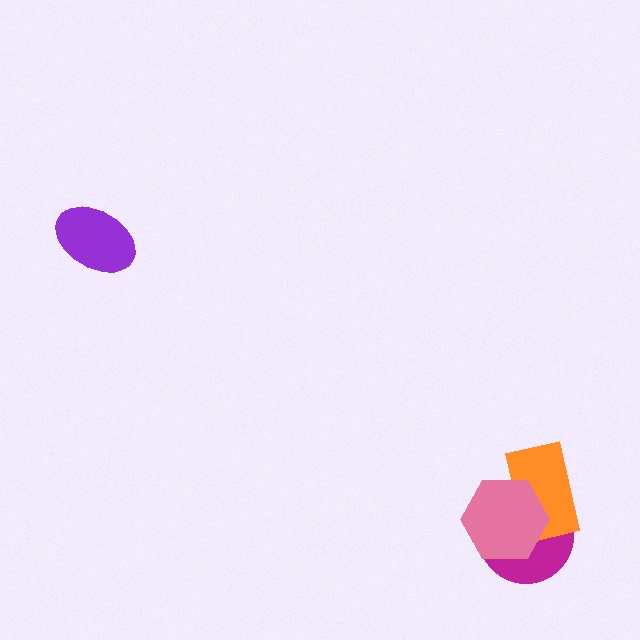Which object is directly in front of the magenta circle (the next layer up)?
The orange rectangle is directly in front of the magenta circle.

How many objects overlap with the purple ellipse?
0 objects overlap with the purple ellipse.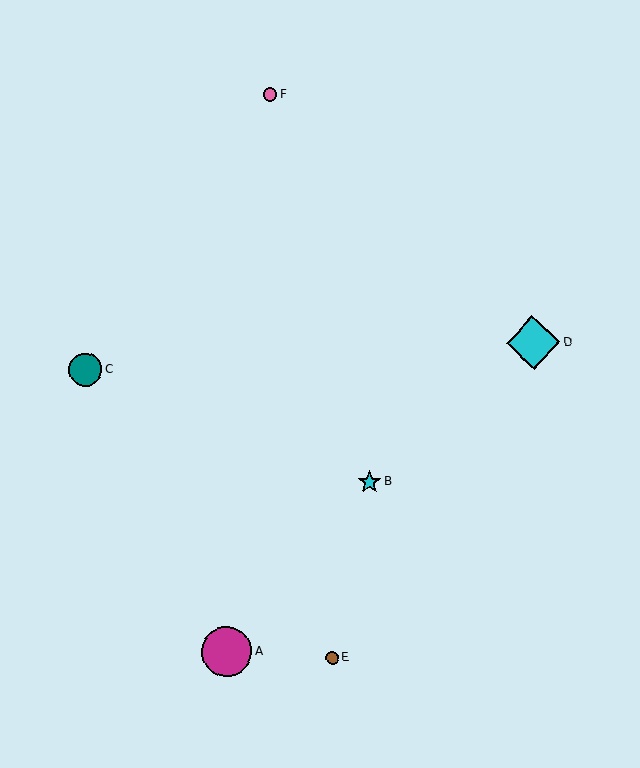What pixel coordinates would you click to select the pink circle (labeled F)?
Click at (270, 94) to select the pink circle F.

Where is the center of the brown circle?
The center of the brown circle is at (332, 658).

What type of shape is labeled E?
Shape E is a brown circle.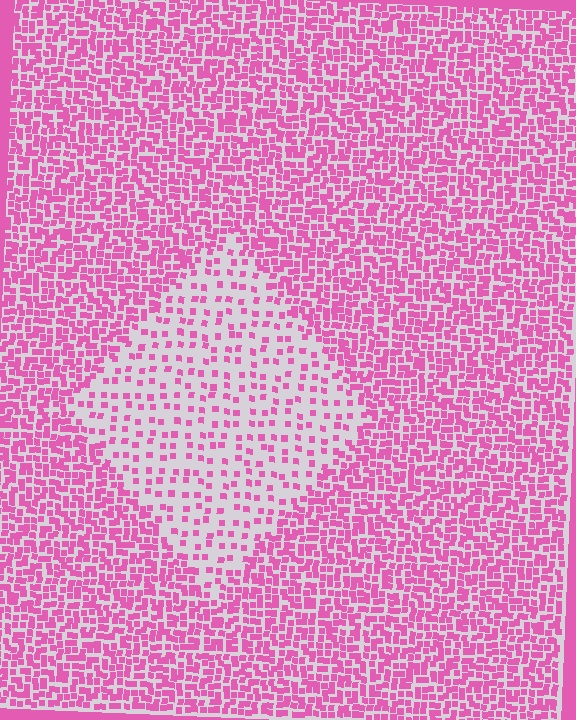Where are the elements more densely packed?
The elements are more densely packed outside the diamond boundary.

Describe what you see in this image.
The image contains small pink elements arranged at two different densities. A diamond-shaped region is visible where the elements are less densely packed than the surrounding area.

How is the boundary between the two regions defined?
The boundary is defined by a change in element density (approximately 2.6x ratio). All elements are the same color, size, and shape.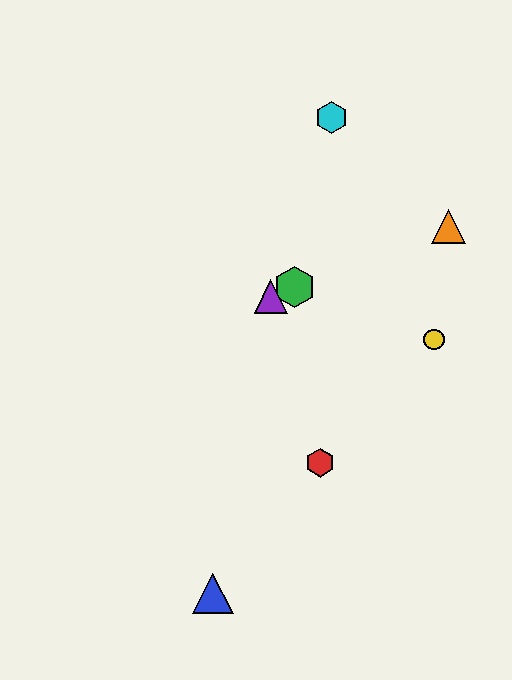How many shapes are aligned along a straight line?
3 shapes (the green hexagon, the purple triangle, the orange triangle) are aligned along a straight line.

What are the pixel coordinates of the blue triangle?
The blue triangle is at (213, 593).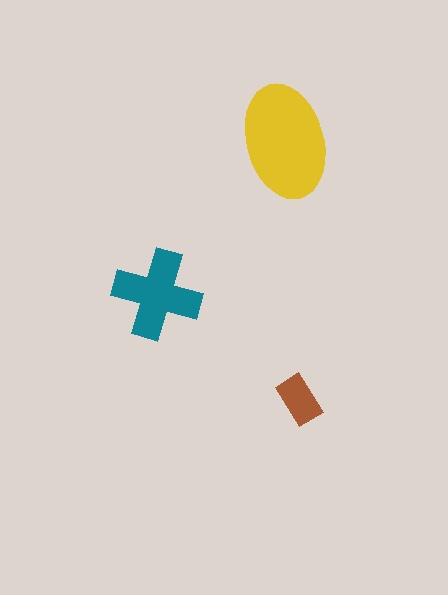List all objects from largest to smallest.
The yellow ellipse, the teal cross, the brown rectangle.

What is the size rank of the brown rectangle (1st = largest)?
3rd.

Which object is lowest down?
The brown rectangle is bottommost.